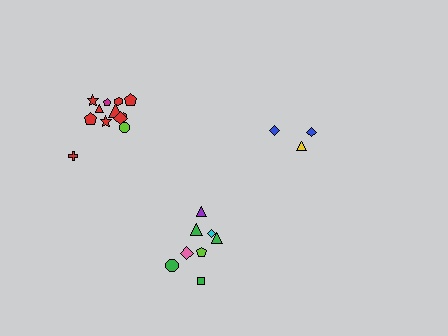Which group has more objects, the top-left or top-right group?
The top-left group.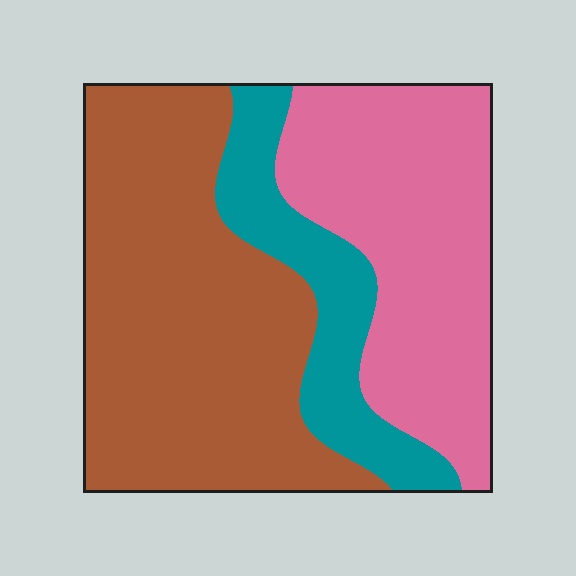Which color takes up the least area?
Teal, at roughly 15%.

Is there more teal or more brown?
Brown.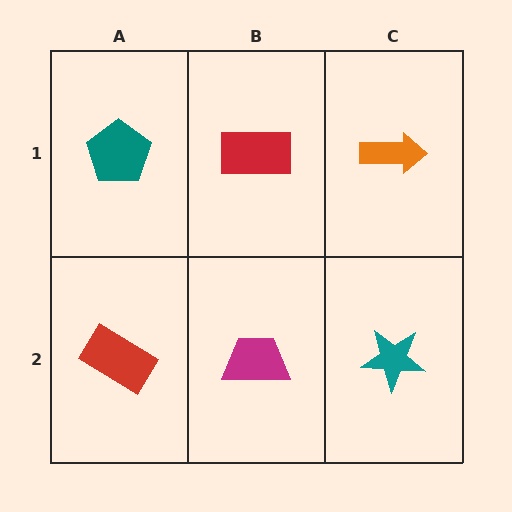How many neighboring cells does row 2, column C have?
2.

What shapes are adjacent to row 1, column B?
A magenta trapezoid (row 2, column B), a teal pentagon (row 1, column A), an orange arrow (row 1, column C).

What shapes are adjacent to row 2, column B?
A red rectangle (row 1, column B), a red rectangle (row 2, column A), a teal star (row 2, column C).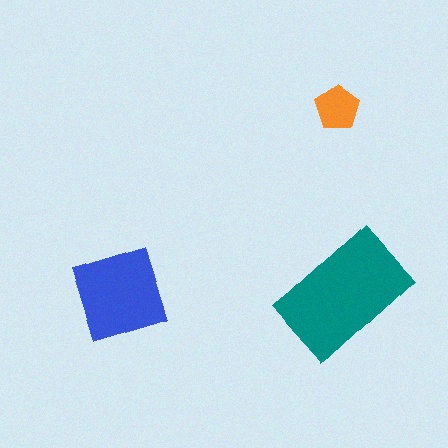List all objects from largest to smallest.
The teal rectangle, the blue square, the orange pentagon.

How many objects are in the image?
There are 3 objects in the image.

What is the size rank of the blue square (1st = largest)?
2nd.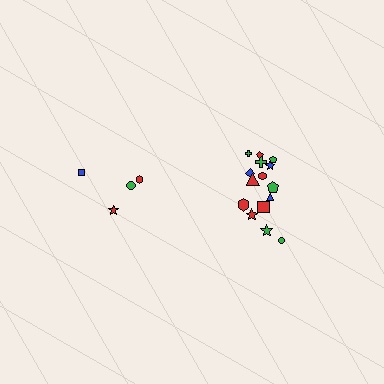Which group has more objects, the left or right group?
The right group.